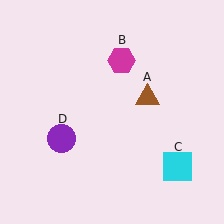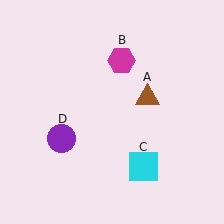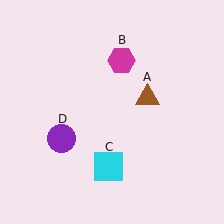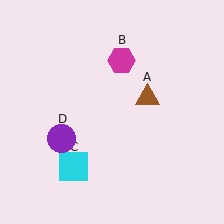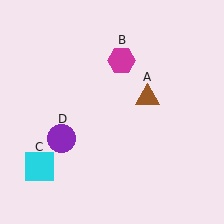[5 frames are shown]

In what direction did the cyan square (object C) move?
The cyan square (object C) moved left.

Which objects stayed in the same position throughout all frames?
Brown triangle (object A) and magenta hexagon (object B) and purple circle (object D) remained stationary.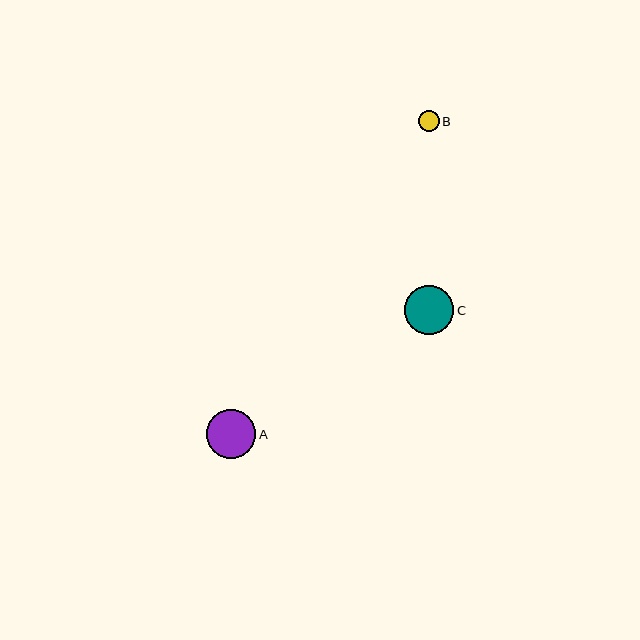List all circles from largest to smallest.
From largest to smallest: C, A, B.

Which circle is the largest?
Circle C is the largest with a size of approximately 49 pixels.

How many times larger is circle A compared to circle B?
Circle A is approximately 2.4 times the size of circle B.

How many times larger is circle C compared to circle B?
Circle C is approximately 2.4 times the size of circle B.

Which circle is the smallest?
Circle B is the smallest with a size of approximately 21 pixels.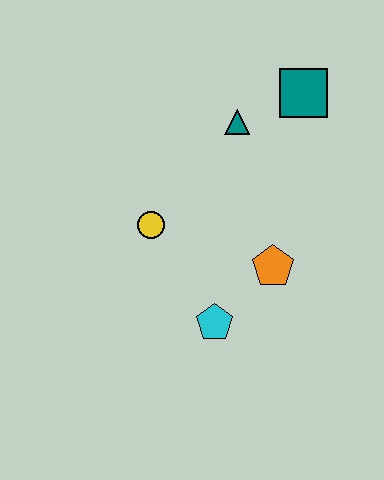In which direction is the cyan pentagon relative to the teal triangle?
The cyan pentagon is below the teal triangle.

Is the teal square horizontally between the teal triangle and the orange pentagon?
No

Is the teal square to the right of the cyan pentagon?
Yes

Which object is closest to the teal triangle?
The teal square is closest to the teal triangle.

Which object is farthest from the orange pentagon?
The teal square is farthest from the orange pentagon.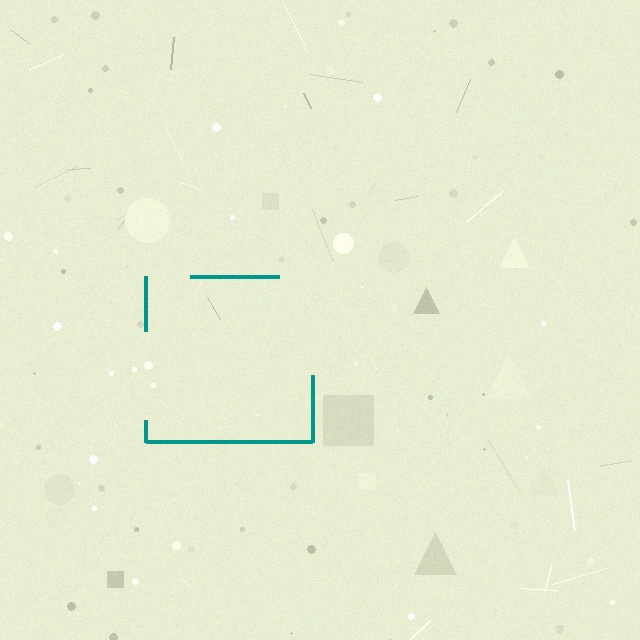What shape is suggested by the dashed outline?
The dashed outline suggests a square.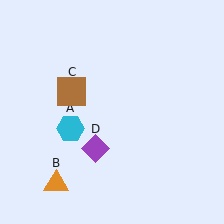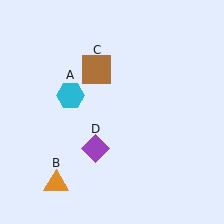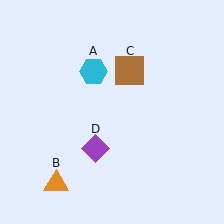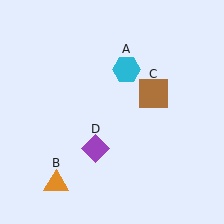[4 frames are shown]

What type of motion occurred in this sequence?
The cyan hexagon (object A), brown square (object C) rotated clockwise around the center of the scene.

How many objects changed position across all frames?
2 objects changed position: cyan hexagon (object A), brown square (object C).